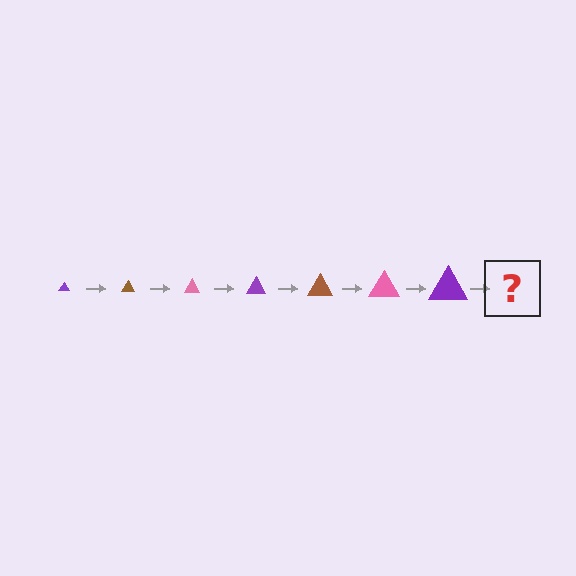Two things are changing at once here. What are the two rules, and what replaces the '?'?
The two rules are that the triangle grows larger each step and the color cycles through purple, brown, and pink. The '?' should be a brown triangle, larger than the previous one.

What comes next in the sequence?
The next element should be a brown triangle, larger than the previous one.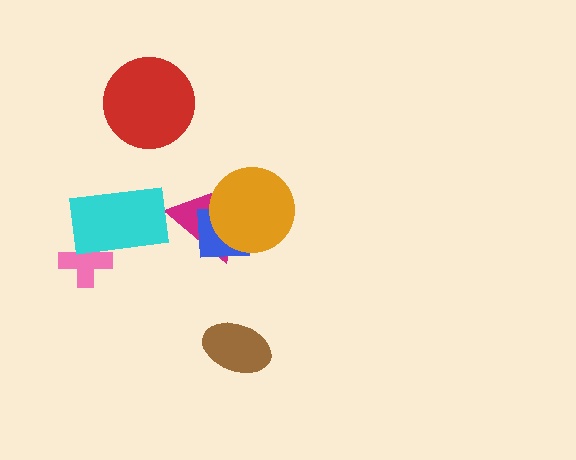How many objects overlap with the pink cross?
1 object overlaps with the pink cross.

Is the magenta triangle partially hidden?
Yes, it is partially covered by another shape.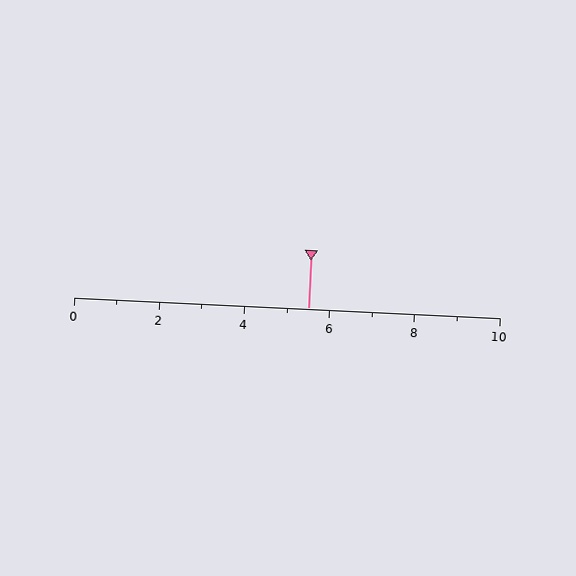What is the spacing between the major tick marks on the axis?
The major ticks are spaced 2 apart.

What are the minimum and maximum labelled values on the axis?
The axis runs from 0 to 10.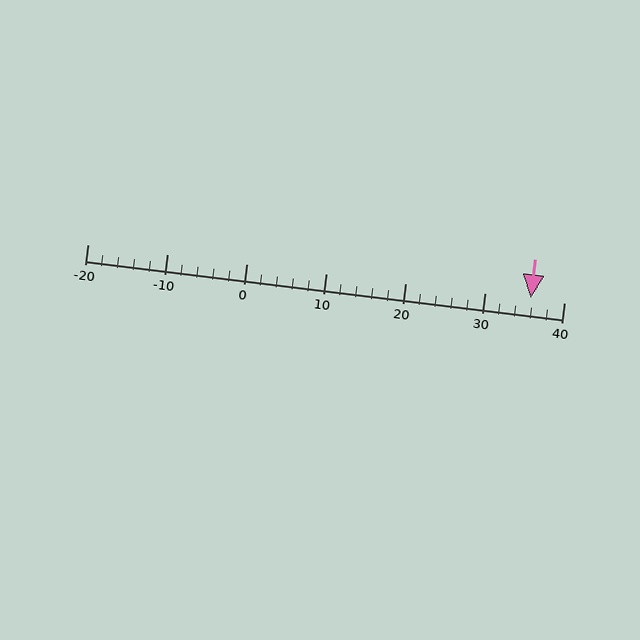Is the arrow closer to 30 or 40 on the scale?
The arrow is closer to 40.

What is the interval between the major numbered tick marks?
The major tick marks are spaced 10 units apart.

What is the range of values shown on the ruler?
The ruler shows values from -20 to 40.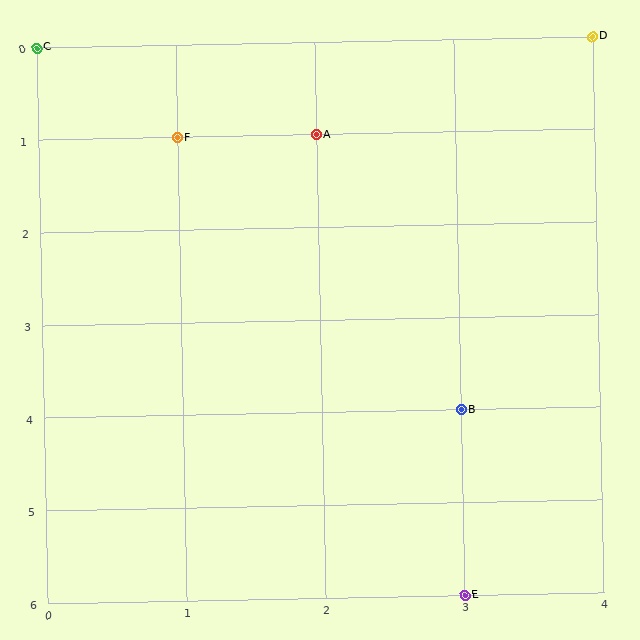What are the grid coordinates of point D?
Point D is at grid coordinates (4, 0).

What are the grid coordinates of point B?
Point B is at grid coordinates (3, 4).